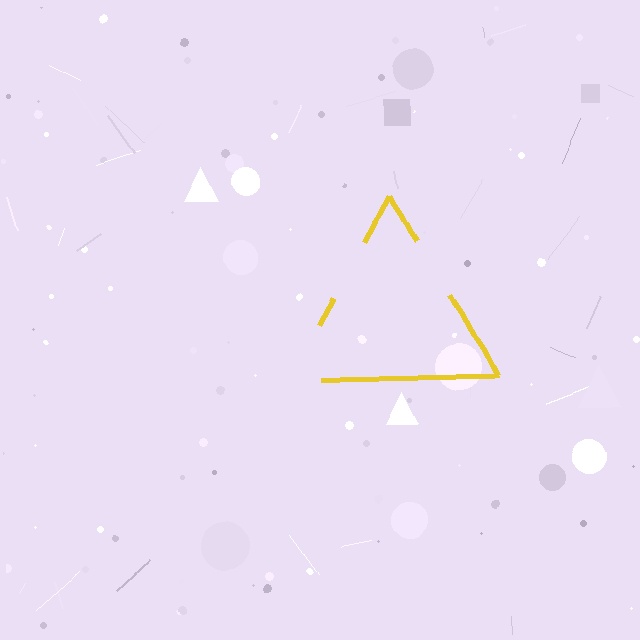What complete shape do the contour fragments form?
The contour fragments form a triangle.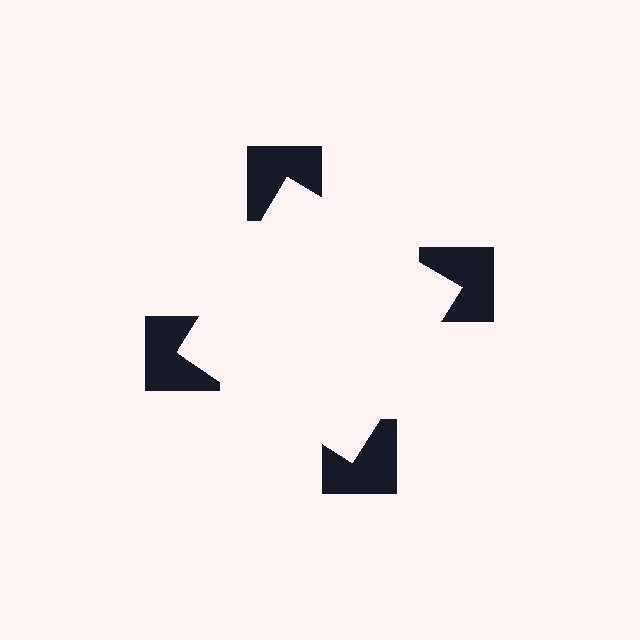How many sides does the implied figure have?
4 sides.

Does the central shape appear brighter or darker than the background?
It typically appears slightly brighter than the background, even though no actual brightness change is drawn.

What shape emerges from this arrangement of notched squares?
An illusory square — its edges are inferred from the aligned wedge cuts in the notched squares, not physically drawn.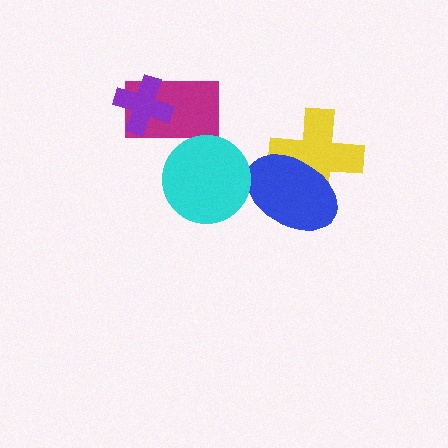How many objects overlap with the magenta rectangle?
2 objects overlap with the magenta rectangle.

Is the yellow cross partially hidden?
Yes, it is partially covered by another shape.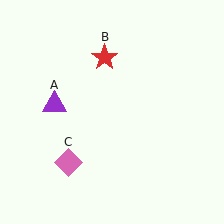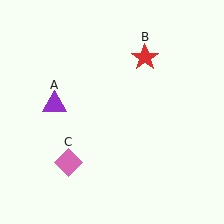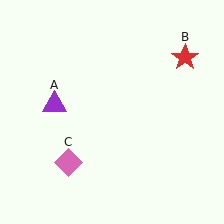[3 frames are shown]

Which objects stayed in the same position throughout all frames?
Purple triangle (object A) and pink diamond (object C) remained stationary.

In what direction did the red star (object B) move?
The red star (object B) moved right.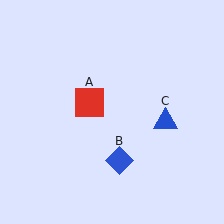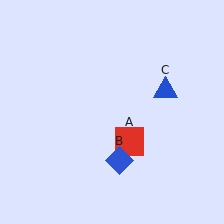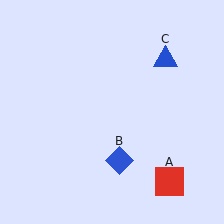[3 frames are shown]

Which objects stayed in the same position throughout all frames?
Blue diamond (object B) remained stationary.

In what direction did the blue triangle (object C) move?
The blue triangle (object C) moved up.